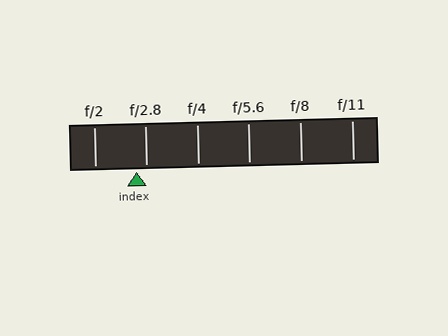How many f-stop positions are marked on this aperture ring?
There are 6 f-stop positions marked.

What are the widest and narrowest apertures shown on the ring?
The widest aperture shown is f/2 and the narrowest is f/11.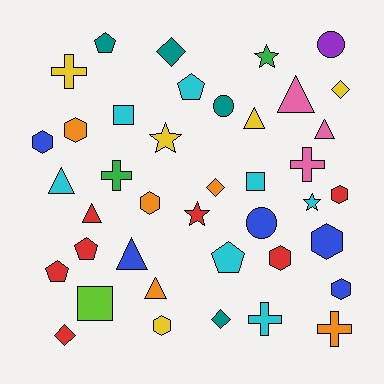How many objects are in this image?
There are 40 objects.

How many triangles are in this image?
There are 7 triangles.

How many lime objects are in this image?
There is 1 lime object.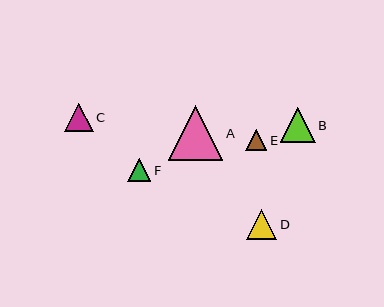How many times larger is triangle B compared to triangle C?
Triangle B is approximately 1.2 times the size of triangle C.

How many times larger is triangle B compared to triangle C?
Triangle B is approximately 1.2 times the size of triangle C.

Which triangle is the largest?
Triangle A is the largest with a size of approximately 54 pixels.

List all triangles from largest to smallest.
From largest to smallest: A, B, D, C, F, E.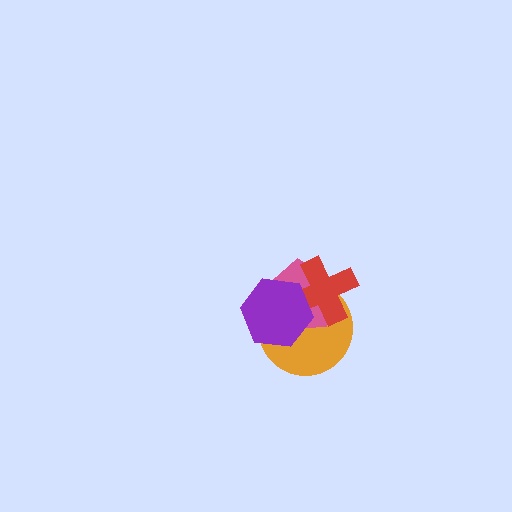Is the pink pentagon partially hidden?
Yes, it is partially covered by another shape.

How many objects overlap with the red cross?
3 objects overlap with the red cross.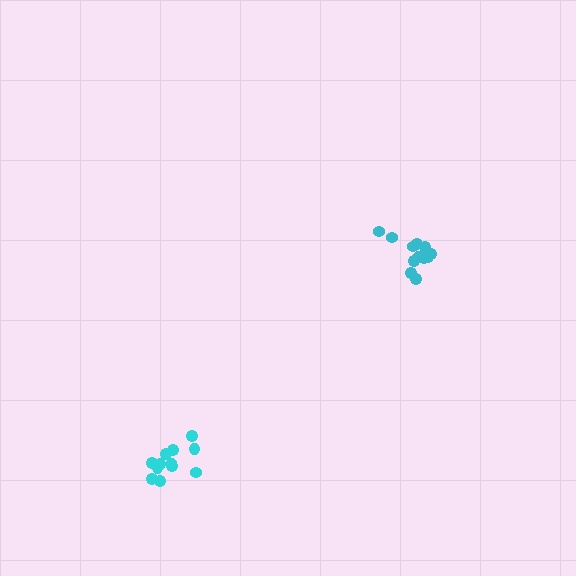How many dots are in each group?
Group 1: 12 dots, Group 2: 12 dots (24 total).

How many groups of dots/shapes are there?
There are 2 groups.